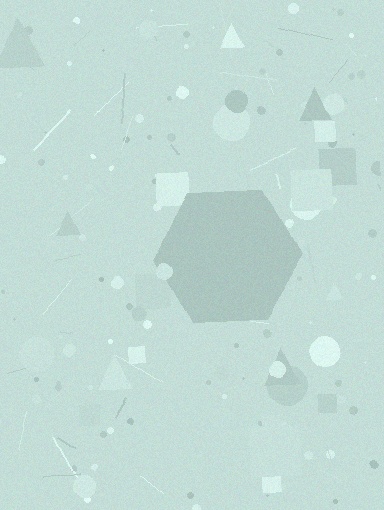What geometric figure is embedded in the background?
A hexagon is embedded in the background.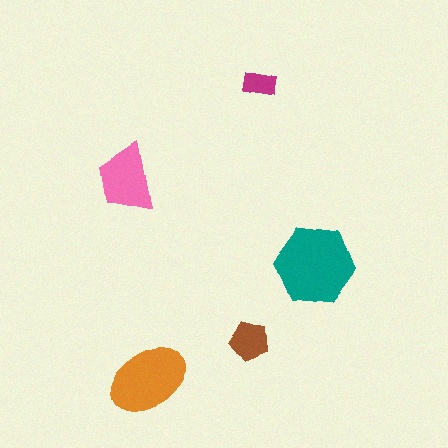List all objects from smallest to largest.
The magenta rectangle, the brown pentagon, the pink trapezoid, the orange ellipse, the teal hexagon.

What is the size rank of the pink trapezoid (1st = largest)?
3rd.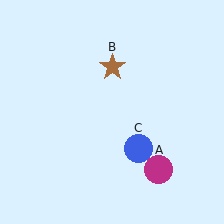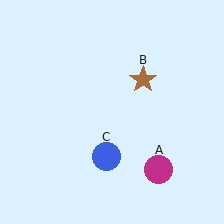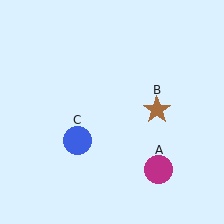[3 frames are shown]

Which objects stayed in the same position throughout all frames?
Magenta circle (object A) remained stationary.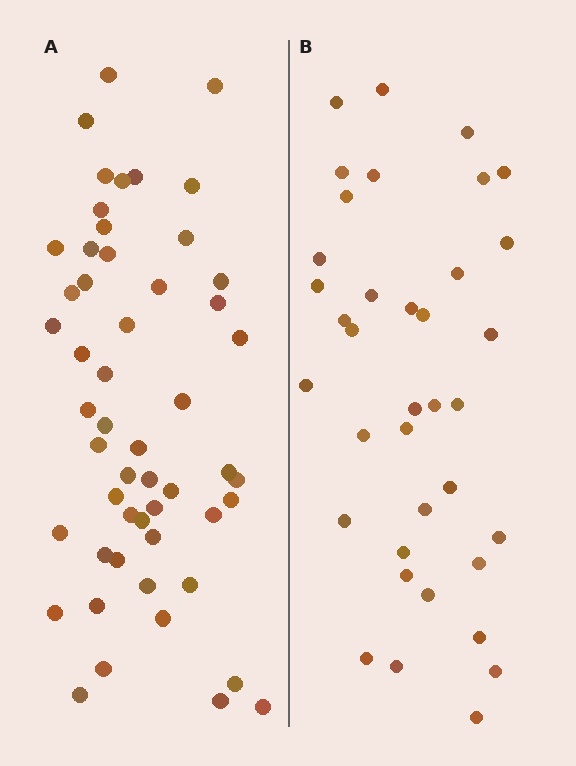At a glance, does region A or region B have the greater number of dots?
Region A (the left region) has more dots.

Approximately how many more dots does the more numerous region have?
Region A has approximately 15 more dots than region B.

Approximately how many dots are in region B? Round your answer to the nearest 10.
About 40 dots. (The exact count is 37, which rounds to 40.)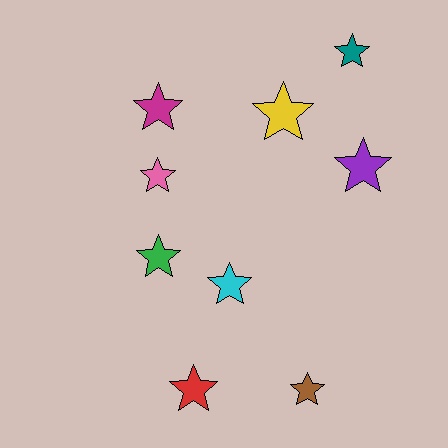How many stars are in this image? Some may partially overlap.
There are 9 stars.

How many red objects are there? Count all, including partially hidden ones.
There is 1 red object.